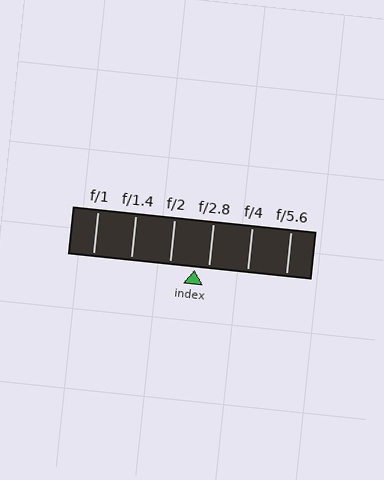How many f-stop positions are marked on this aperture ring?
There are 6 f-stop positions marked.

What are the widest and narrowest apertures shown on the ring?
The widest aperture shown is f/1 and the narrowest is f/5.6.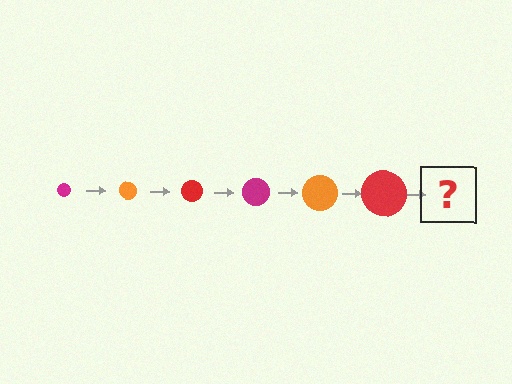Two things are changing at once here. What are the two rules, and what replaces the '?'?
The two rules are that the circle grows larger each step and the color cycles through magenta, orange, and red. The '?' should be a magenta circle, larger than the previous one.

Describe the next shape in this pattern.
It should be a magenta circle, larger than the previous one.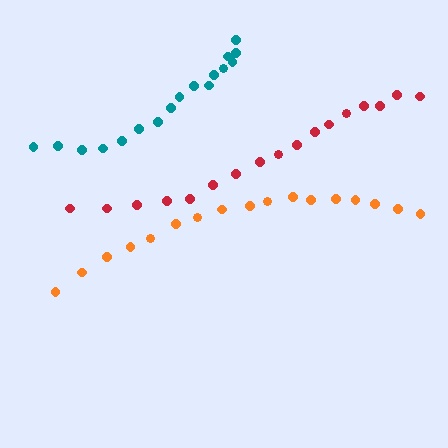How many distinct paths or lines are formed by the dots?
There are 3 distinct paths.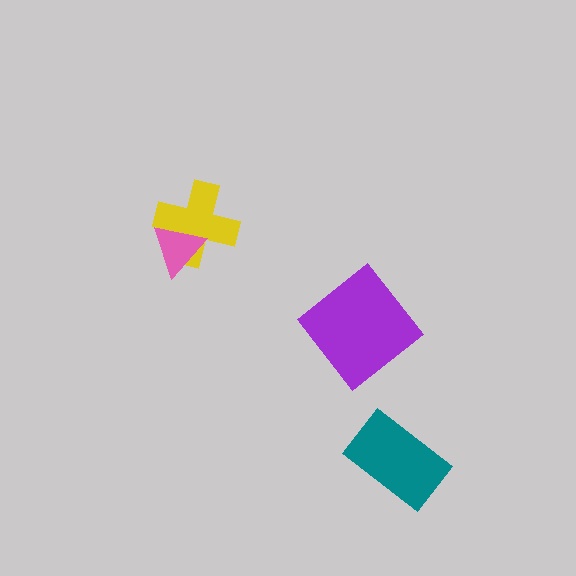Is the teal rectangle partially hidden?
No, no other shape covers it.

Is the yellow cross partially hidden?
Yes, it is partially covered by another shape.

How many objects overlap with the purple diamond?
0 objects overlap with the purple diamond.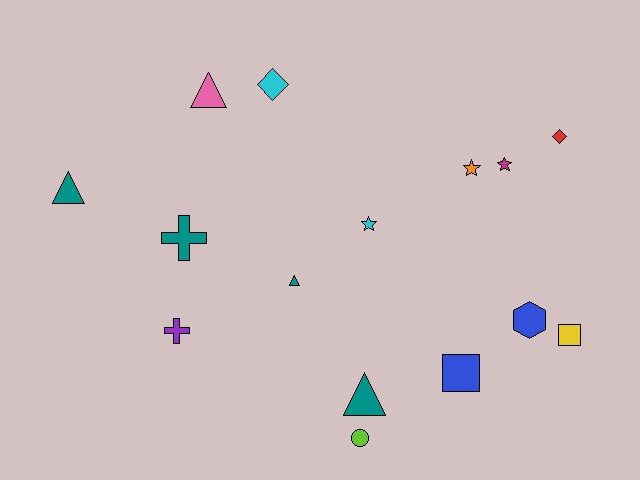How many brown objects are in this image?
There are no brown objects.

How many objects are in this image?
There are 15 objects.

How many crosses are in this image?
There are 2 crosses.